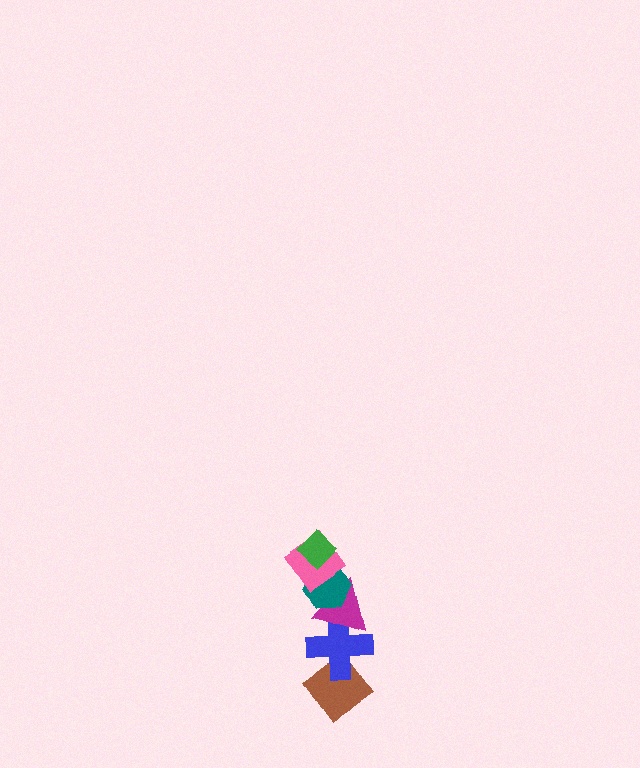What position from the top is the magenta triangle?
The magenta triangle is 4th from the top.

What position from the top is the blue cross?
The blue cross is 5th from the top.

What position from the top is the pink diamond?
The pink diamond is 2nd from the top.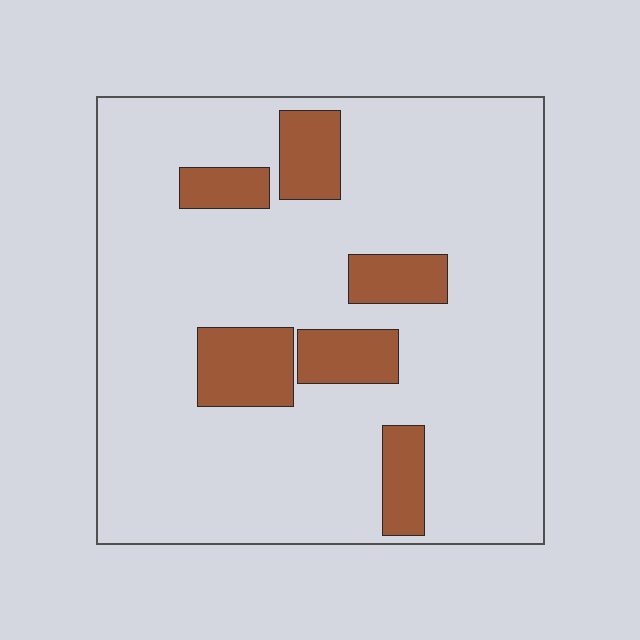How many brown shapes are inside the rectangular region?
6.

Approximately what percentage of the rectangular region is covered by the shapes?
Approximately 15%.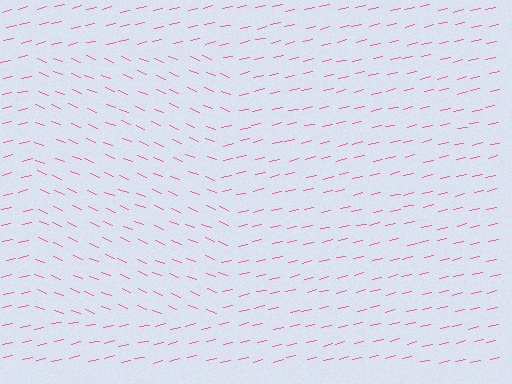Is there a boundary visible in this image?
Yes, there is a texture boundary formed by a change in line orientation.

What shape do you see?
I see a rectangle.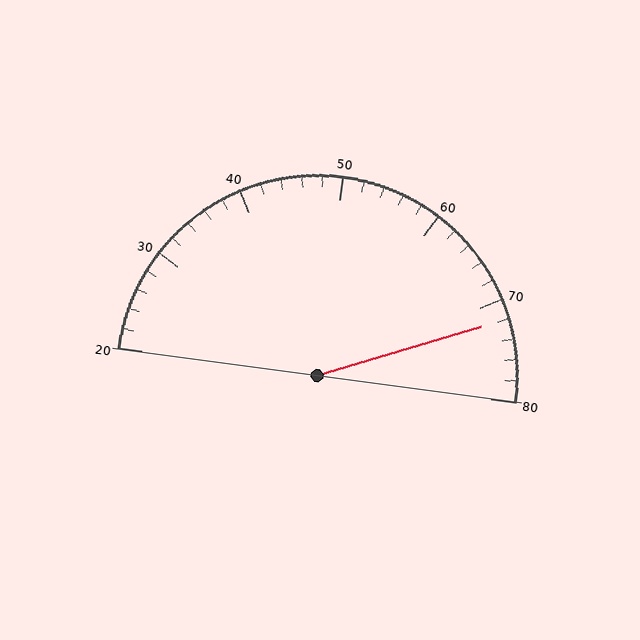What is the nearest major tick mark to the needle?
The nearest major tick mark is 70.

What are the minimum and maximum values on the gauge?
The gauge ranges from 20 to 80.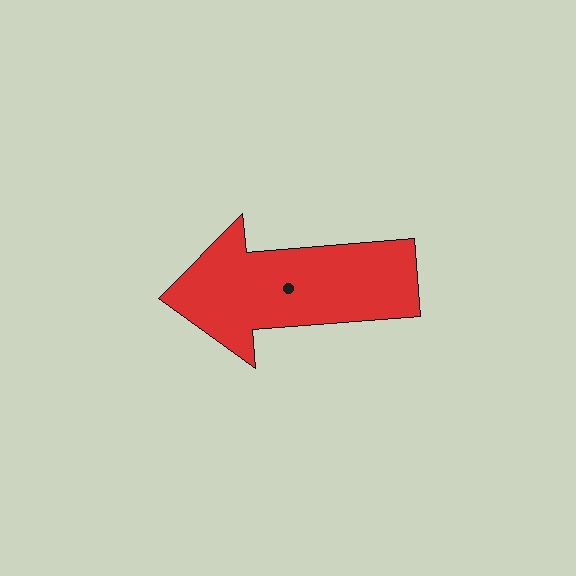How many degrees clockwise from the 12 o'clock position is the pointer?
Approximately 265 degrees.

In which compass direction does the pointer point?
West.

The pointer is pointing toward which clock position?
Roughly 9 o'clock.